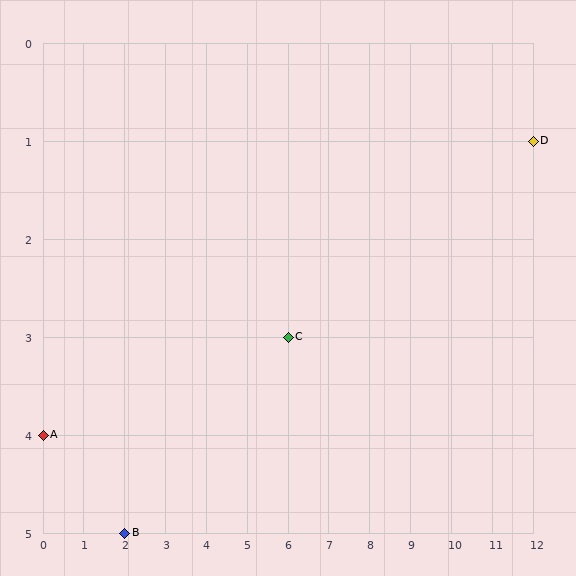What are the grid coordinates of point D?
Point D is at grid coordinates (12, 1).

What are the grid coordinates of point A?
Point A is at grid coordinates (0, 4).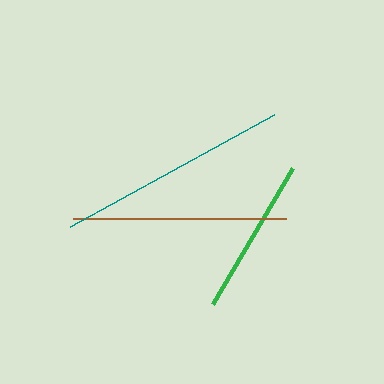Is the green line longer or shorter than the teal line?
The teal line is longer than the green line.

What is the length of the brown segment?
The brown segment is approximately 214 pixels long.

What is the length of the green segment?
The green segment is approximately 158 pixels long.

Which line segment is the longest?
The teal line is the longest at approximately 232 pixels.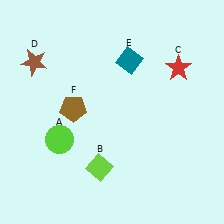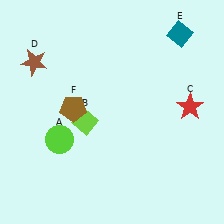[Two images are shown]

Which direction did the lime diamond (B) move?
The lime diamond (B) moved up.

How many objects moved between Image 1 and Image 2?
3 objects moved between the two images.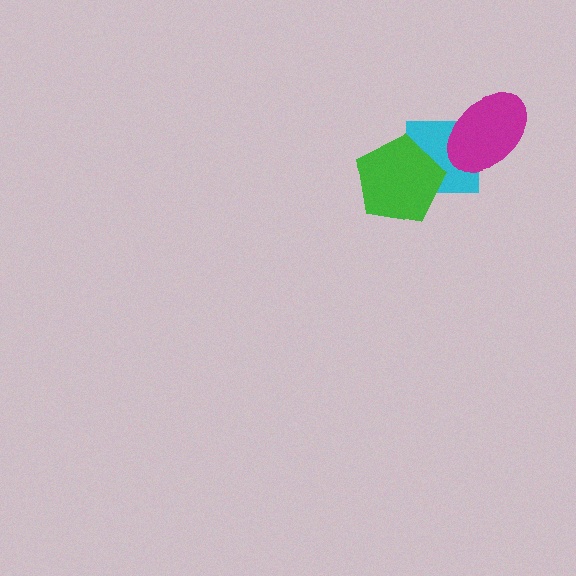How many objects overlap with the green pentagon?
1 object overlaps with the green pentagon.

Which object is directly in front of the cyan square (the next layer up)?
The green pentagon is directly in front of the cyan square.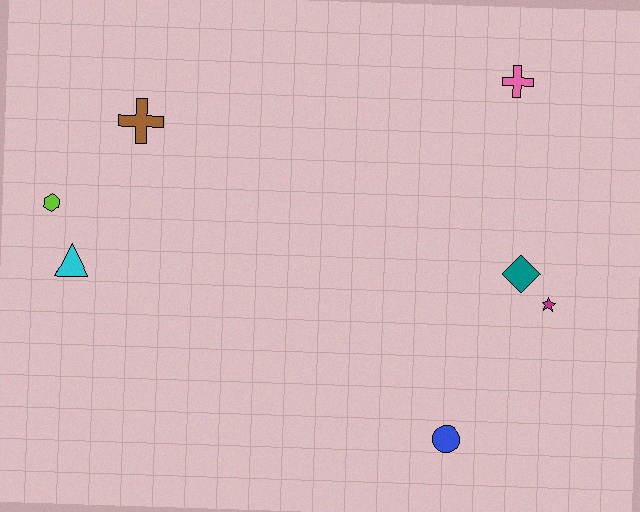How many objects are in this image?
There are 7 objects.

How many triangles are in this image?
There is 1 triangle.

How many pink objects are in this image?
There is 1 pink object.